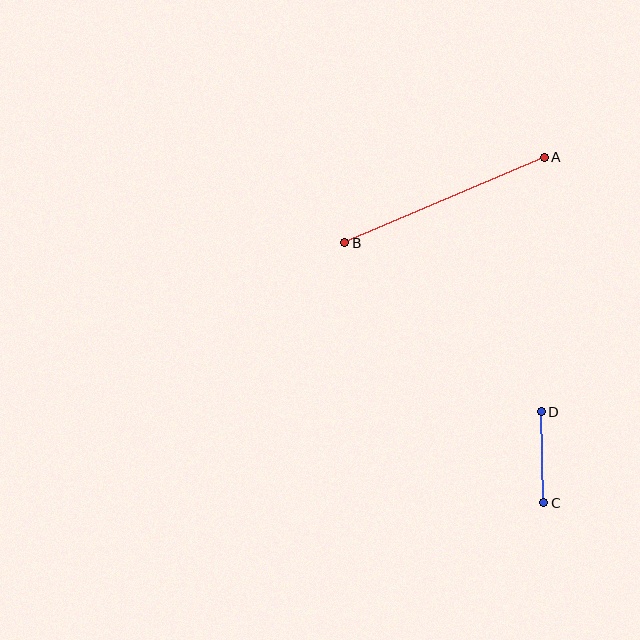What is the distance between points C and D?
The distance is approximately 91 pixels.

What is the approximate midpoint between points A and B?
The midpoint is at approximately (444, 200) pixels.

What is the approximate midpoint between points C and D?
The midpoint is at approximately (542, 457) pixels.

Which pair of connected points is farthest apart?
Points A and B are farthest apart.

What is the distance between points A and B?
The distance is approximately 217 pixels.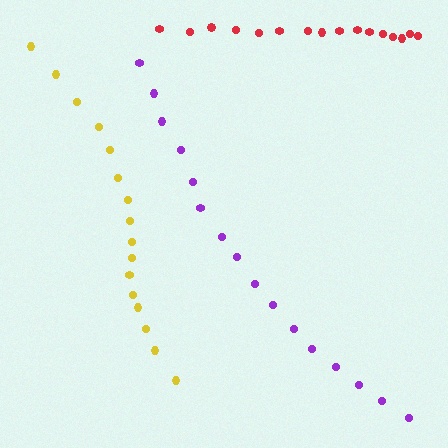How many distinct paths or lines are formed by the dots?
There are 3 distinct paths.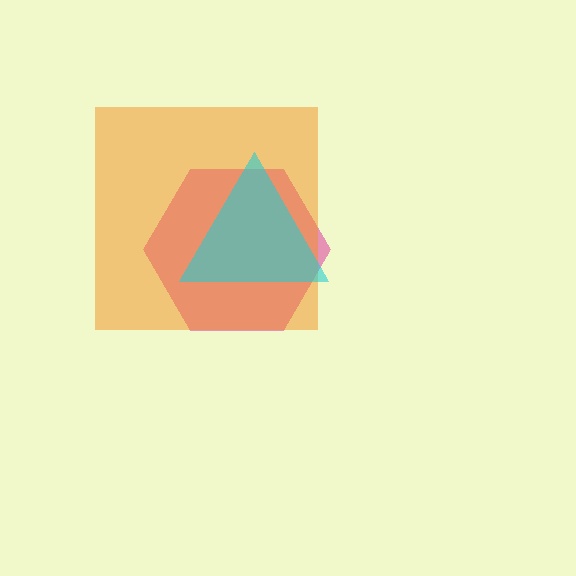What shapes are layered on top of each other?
The layered shapes are: a pink hexagon, an orange square, a cyan triangle.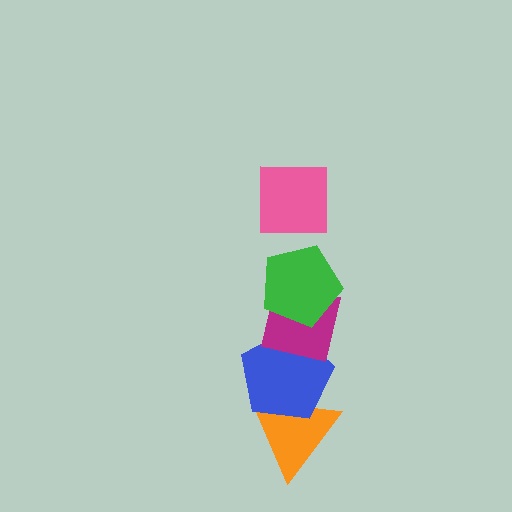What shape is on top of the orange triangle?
The blue pentagon is on top of the orange triangle.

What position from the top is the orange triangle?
The orange triangle is 5th from the top.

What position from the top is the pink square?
The pink square is 1st from the top.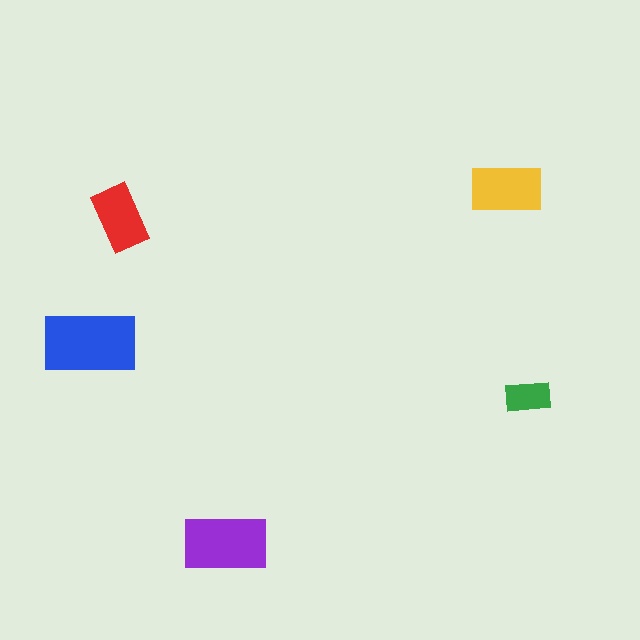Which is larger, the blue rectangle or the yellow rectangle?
The blue one.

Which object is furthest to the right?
The green rectangle is rightmost.